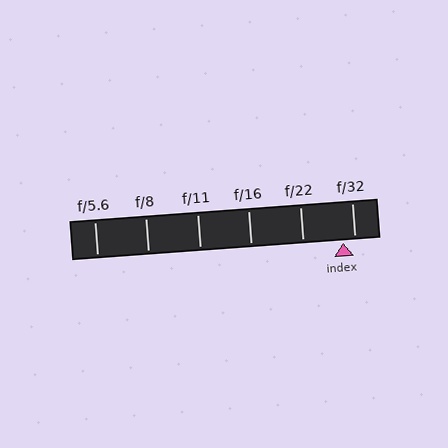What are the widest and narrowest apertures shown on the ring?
The widest aperture shown is f/5.6 and the narrowest is f/32.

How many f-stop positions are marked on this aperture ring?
There are 6 f-stop positions marked.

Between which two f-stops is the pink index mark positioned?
The index mark is between f/22 and f/32.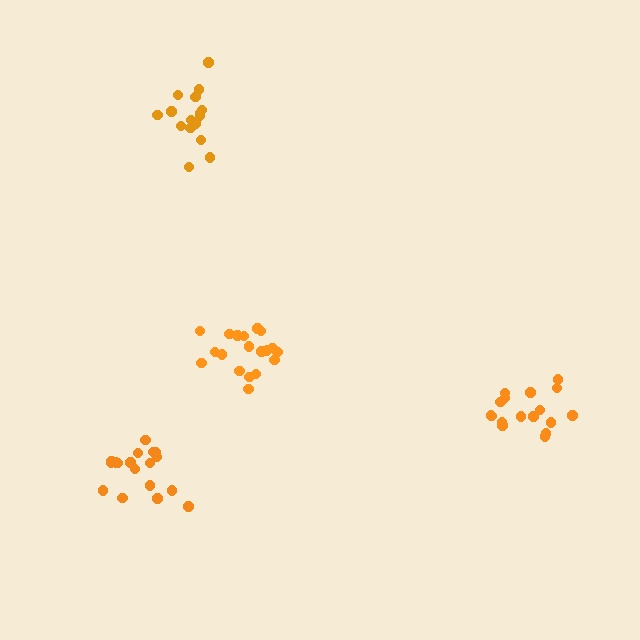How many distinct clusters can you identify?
There are 4 distinct clusters.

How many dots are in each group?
Group 1: 18 dots, Group 2: 16 dots, Group 3: 19 dots, Group 4: 17 dots (70 total).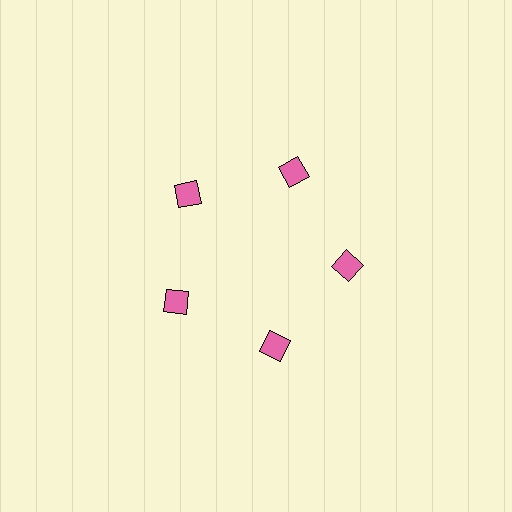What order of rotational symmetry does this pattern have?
This pattern has 5-fold rotational symmetry.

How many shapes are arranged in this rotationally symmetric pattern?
There are 5 shapes, arranged in 5 groups of 1.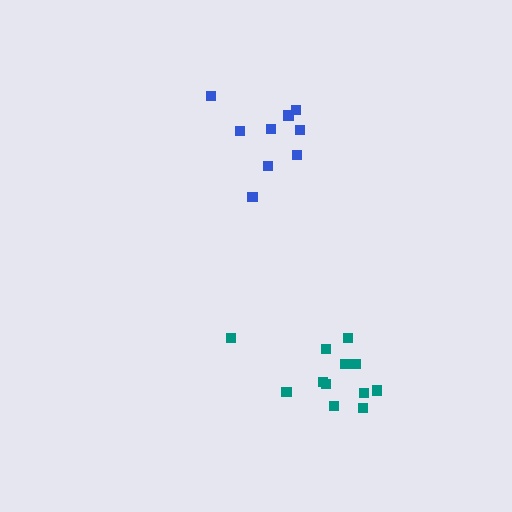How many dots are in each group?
Group 1: 12 dots, Group 2: 9 dots (21 total).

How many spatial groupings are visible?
There are 2 spatial groupings.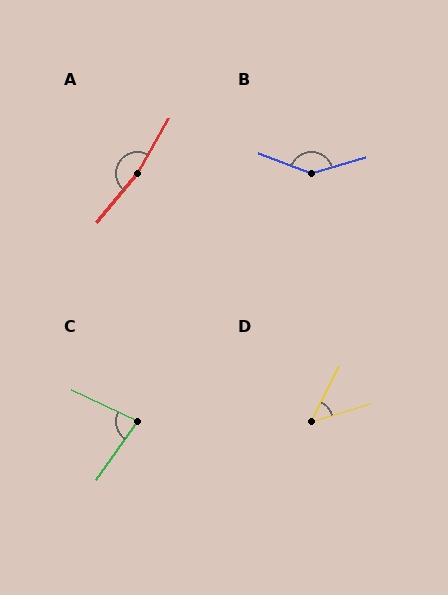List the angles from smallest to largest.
D (46°), C (80°), B (142°), A (170°).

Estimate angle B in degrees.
Approximately 142 degrees.